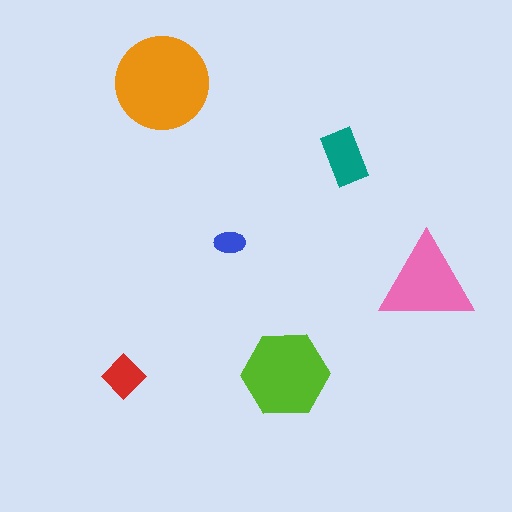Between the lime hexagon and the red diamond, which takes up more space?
The lime hexagon.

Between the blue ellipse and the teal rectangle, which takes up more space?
The teal rectangle.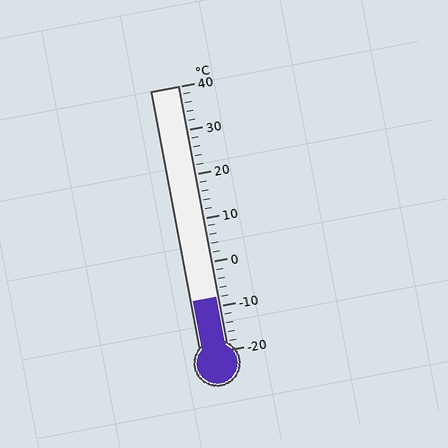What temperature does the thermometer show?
The thermometer shows approximately -8°C.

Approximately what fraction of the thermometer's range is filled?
The thermometer is filled to approximately 20% of its range.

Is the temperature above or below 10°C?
The temperature is below 10°C.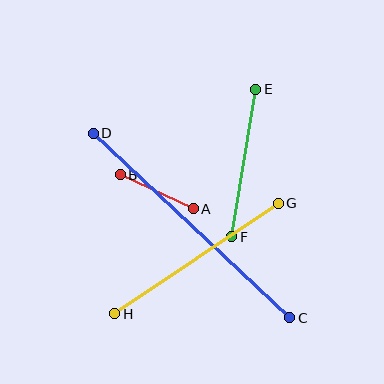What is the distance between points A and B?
The distance is approximately 80 pixels.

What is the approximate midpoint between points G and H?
The midpoint is at approximately (196, 258) pixels.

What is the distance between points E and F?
The distance is approximately 150 pixels.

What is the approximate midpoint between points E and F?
The midpoint is at approximately (244, 163) pixels.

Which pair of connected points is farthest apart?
Points C and D are farthest apart.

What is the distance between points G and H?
The distance is approximately 197 pixels.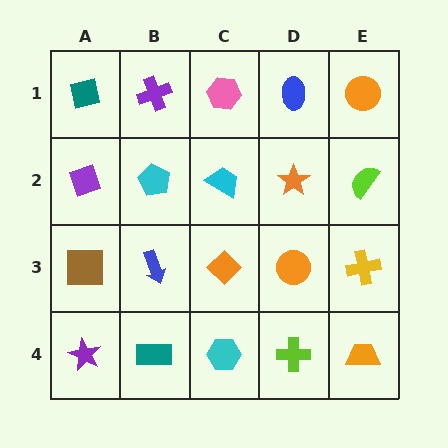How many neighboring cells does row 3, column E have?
3.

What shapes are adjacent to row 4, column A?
A brown square (row 3, column A), a teal rectangle (row 4, column B).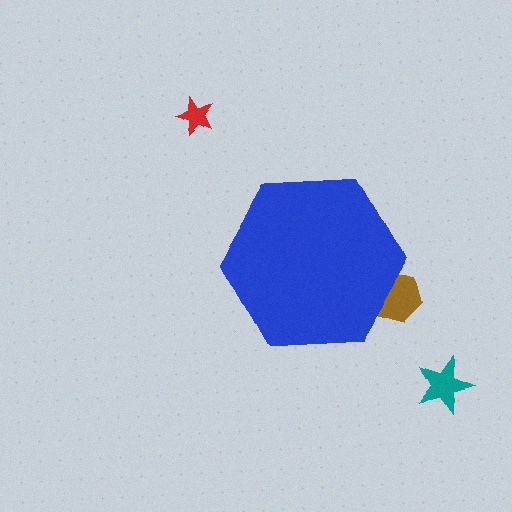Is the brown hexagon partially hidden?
Yes, the brown hexagon is partially hidden behind the blue hexagon.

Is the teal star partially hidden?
No, the teal star is fully visible.